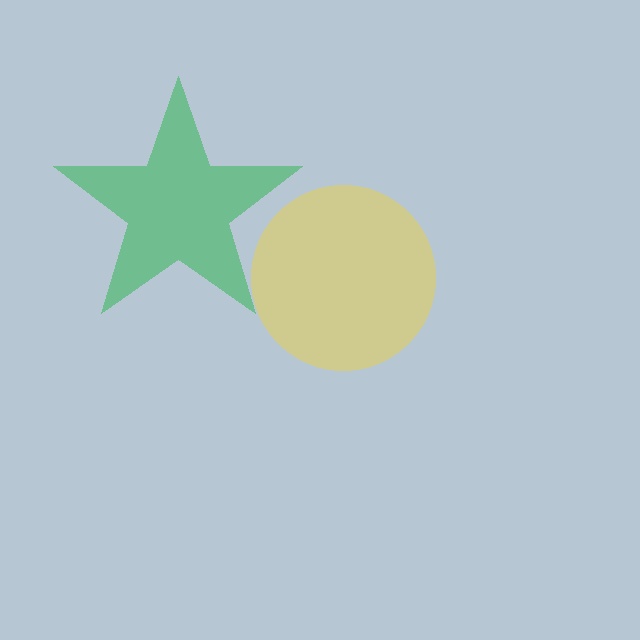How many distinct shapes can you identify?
There are 2 distinct shapes: a yellow circle, a green star.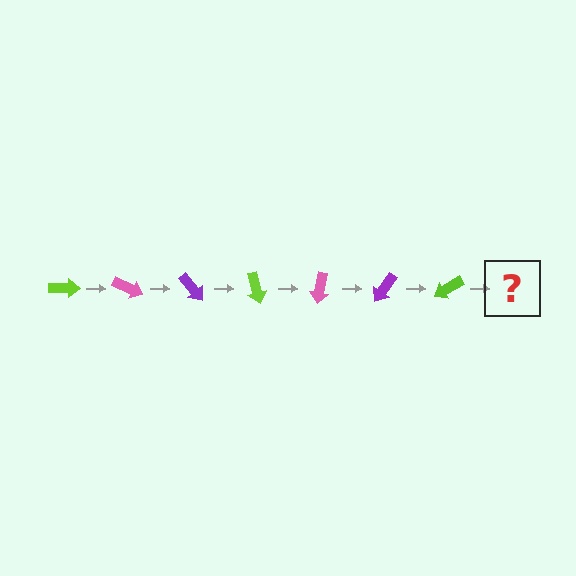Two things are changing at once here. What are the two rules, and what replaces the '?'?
The two rules are that it rotates 25 degrees each step and the color cycles through lime, pink, and purple. The '?' should be a pink arrow, rotated 175 degrees from the start.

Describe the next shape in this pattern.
It should be a pink arrow, rotated 175 degrees from the start.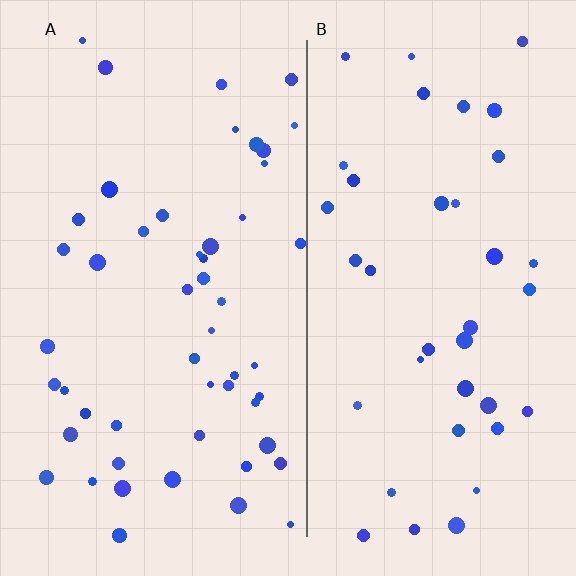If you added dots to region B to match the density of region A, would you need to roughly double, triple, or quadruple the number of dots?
Approximately double.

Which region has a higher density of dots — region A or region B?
A (the left).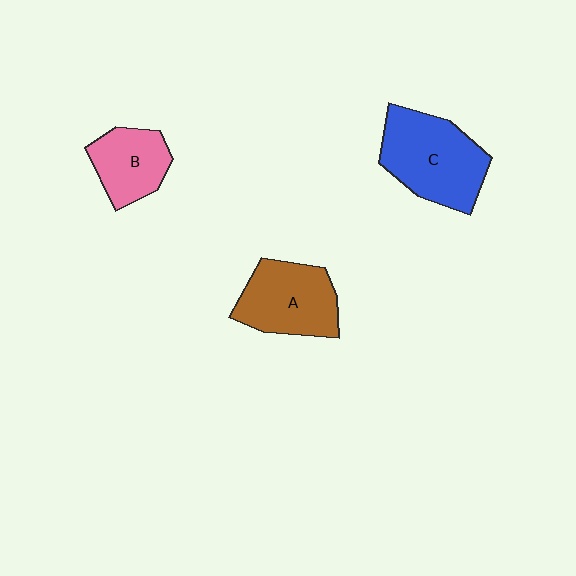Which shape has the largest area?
Shape C (blue).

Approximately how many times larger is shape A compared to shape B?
Approximately 1.4 times.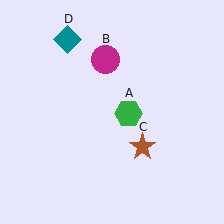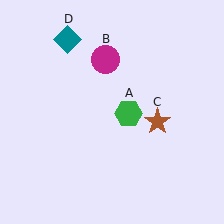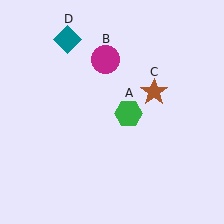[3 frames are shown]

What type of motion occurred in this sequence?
The brown star (object C) rotated counterclockwise around the center of the scene.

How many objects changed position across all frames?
1 object changed position: brown star (object C).